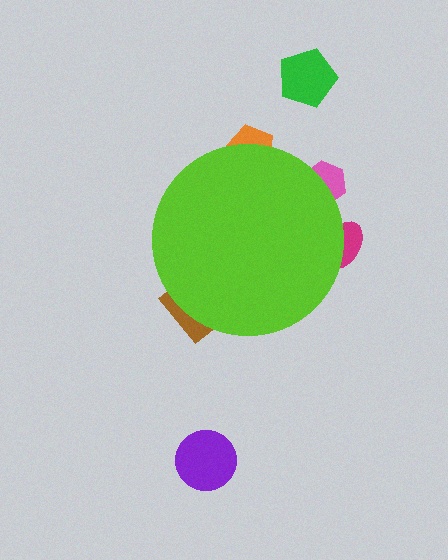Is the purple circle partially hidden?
No, the purple circle is fully visible.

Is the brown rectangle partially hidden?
Yes, the brown rectangle is partially hidden behind the lime circle.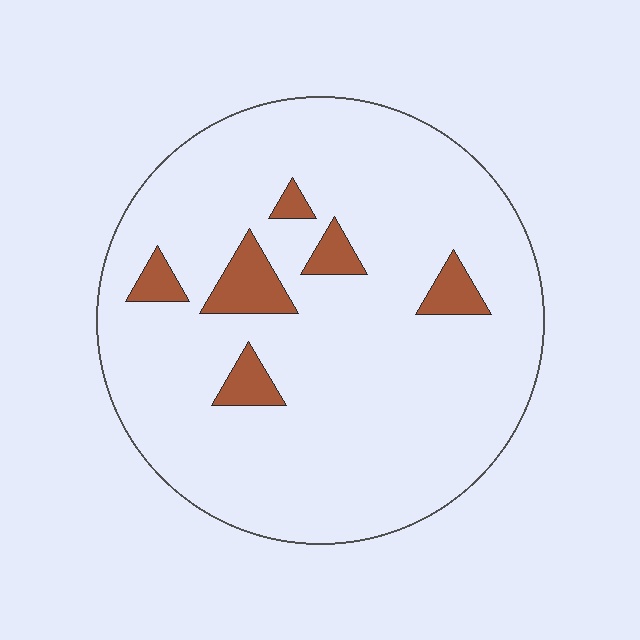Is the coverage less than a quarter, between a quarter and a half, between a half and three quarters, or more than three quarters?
Less than a quarter.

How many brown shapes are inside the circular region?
6.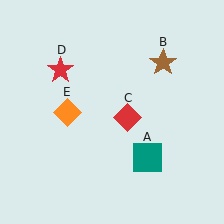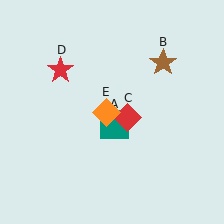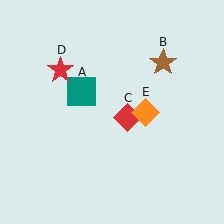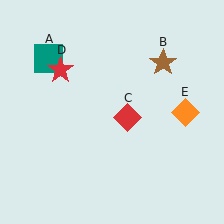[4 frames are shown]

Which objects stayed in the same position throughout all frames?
Brown star (object B) and red diamond (object C) and red star (object D) remained stationary.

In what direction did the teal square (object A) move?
The teal square (object A) moved up and to the left.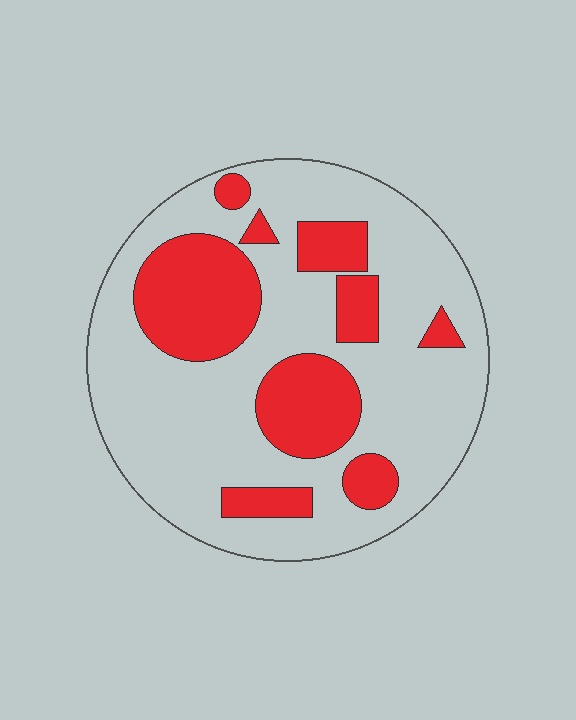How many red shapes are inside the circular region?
9.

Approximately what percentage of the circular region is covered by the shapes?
Approximately 30%.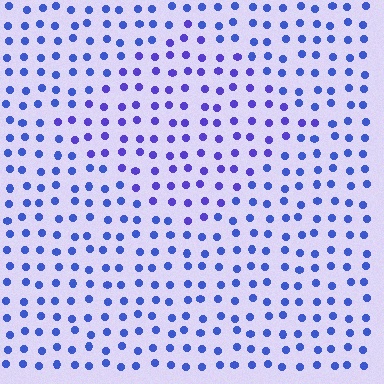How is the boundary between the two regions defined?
The boundary is defined purely by a slight shift in hue (about 23 degrees). Spacing, size, and orientation are identical on both sides.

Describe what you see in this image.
The image is filled with small blue elements in a uniform arrangement. A diamond-shaped region is visible where the elements are tinted to a slightly different hue, forming a subtle color boundary.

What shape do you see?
I see a diamond.